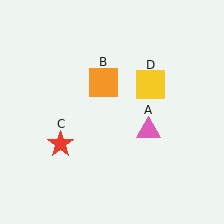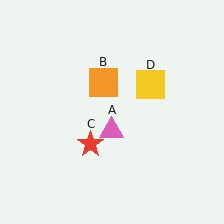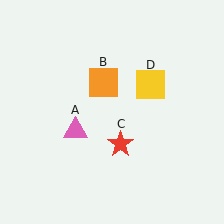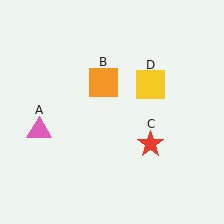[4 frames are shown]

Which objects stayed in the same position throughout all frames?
Orange square (object B) and yellow square (object D) remained stationary.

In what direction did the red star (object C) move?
The red star (object C) moved right.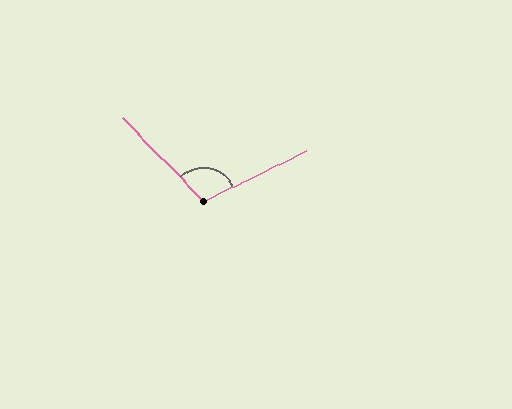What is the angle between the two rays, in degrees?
Approximately 108 degrees.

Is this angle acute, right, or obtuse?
It is obtuse.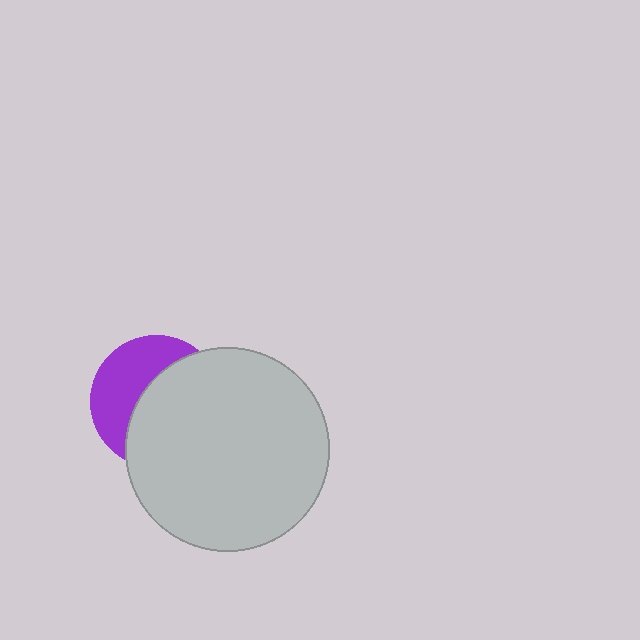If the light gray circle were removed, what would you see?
You would see the complete purple circle.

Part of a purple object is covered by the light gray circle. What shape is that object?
It is a circle.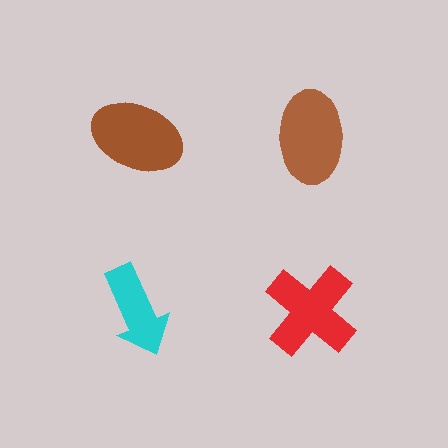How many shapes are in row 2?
2 shapes.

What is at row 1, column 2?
A brown ellipse.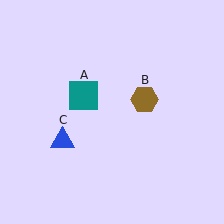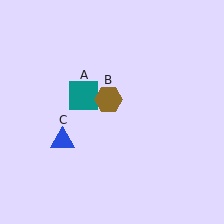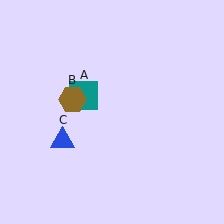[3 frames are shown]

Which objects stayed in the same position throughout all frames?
Teal square (object A) and blue triangle (object C) remained stationary.